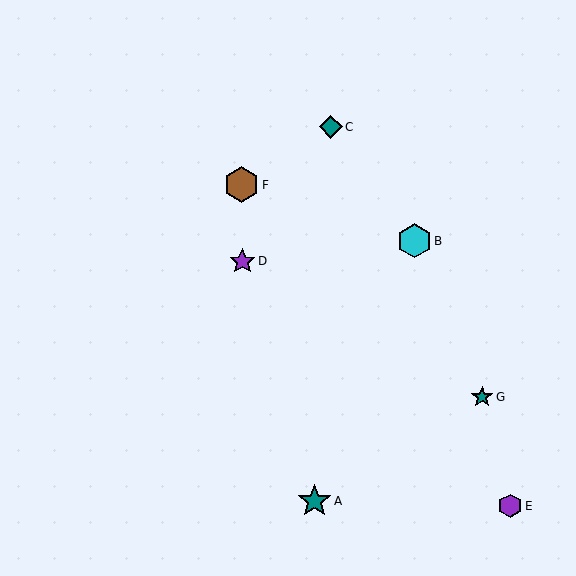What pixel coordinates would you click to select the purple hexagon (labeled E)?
Click at (510, 506) to select the purple hexagon E.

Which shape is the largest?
The brown hexagon (labeled F) is the largest.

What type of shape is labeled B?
Shape B is a cyan hexagon.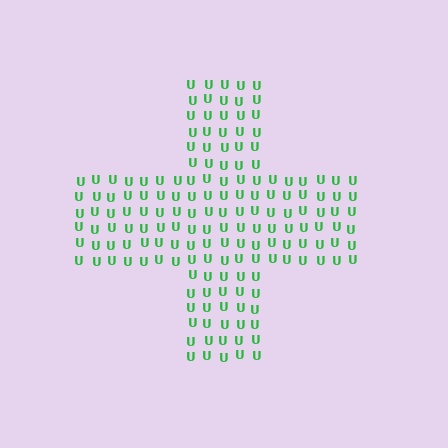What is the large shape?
The large shape is a cross.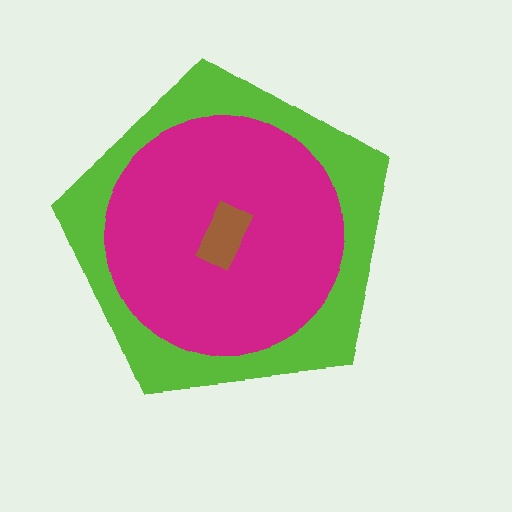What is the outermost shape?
The lime pentagon.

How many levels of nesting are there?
3.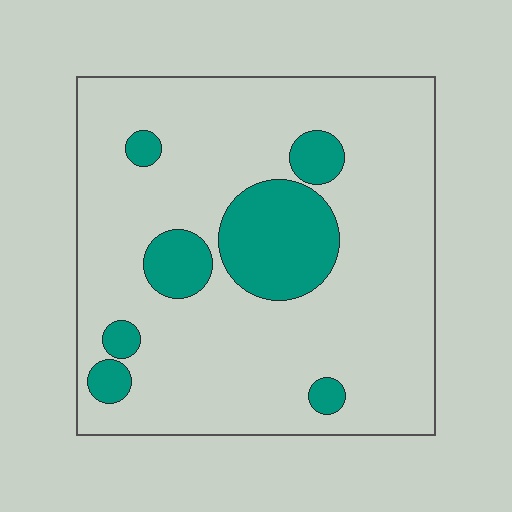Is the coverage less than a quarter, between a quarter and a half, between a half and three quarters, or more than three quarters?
Less than a quarter.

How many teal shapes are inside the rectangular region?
7.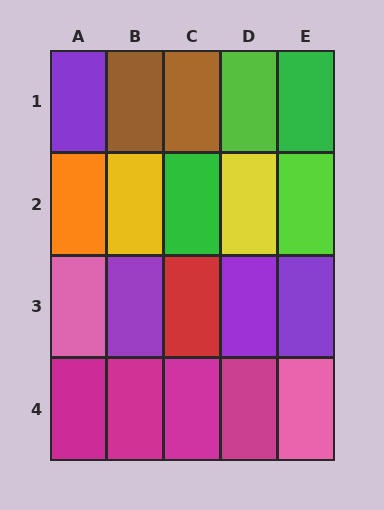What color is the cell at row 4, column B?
Magenta.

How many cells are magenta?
4 cells are magenta.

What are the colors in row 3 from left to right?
Pink, purple, red, purple, purple.